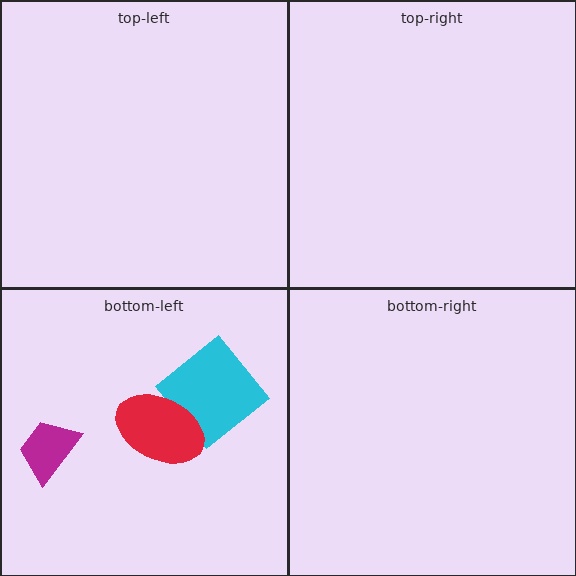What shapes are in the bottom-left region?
The cyan diamond, the magenta trapezoid, the red ellipse.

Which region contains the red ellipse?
The bottom-left region.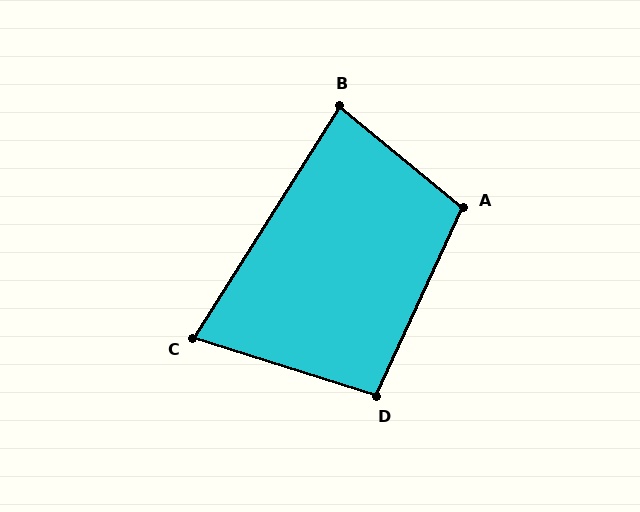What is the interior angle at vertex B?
Approximately 83 degrees (acute).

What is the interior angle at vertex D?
Approximately 97 degrees (obtuse).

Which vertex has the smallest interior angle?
C, at approximately 76 degrees.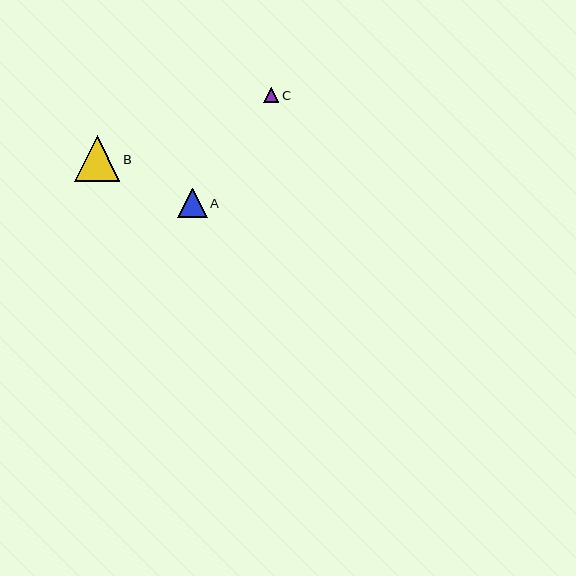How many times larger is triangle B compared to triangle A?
Triangle B is approximately 1.5 times the size of triangle A.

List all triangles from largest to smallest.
From largest to smallest: B, A, C.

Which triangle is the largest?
Triangle B is the largest with a size of approximately 45 pixels.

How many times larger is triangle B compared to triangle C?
Triangle B is approximately 3.0 times the size of triangle C.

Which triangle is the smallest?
Triangle C is the smallest with a size of approximately 15 pixels.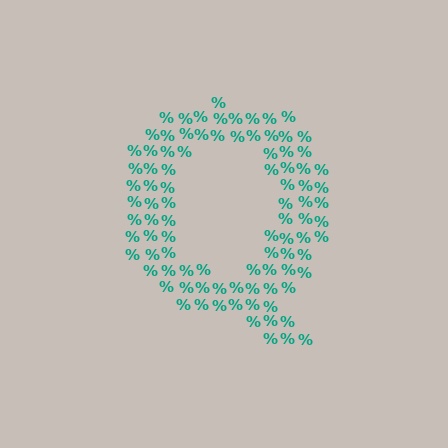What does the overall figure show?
The overall figure shows the letter Q.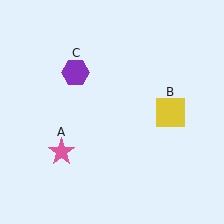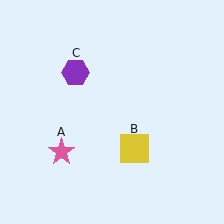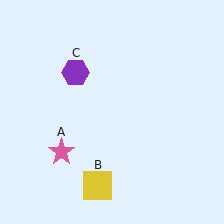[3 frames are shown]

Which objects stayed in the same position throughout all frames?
Pink star (object A) and purple hexagon (object C) remained stationary.